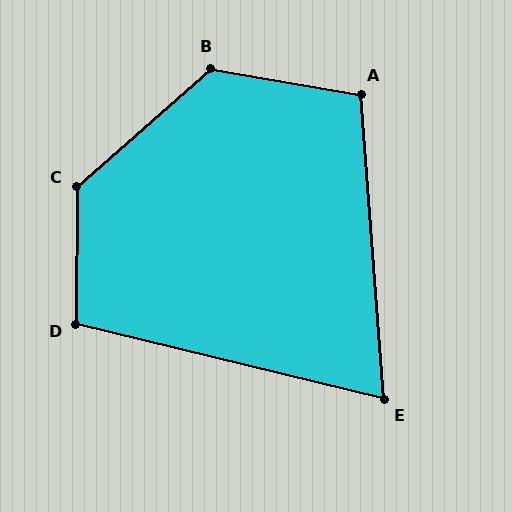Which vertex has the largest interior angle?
C, at approximately 131 degrees.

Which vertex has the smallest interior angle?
E, at approximately 72 degrees.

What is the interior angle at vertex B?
Approximately 129 degrees (obtuse).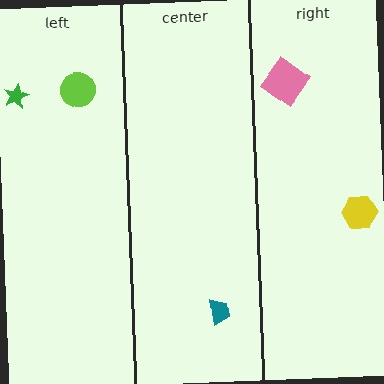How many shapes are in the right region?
2.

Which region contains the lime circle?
The left region.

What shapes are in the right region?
The yellow hexagon, the pink diamond.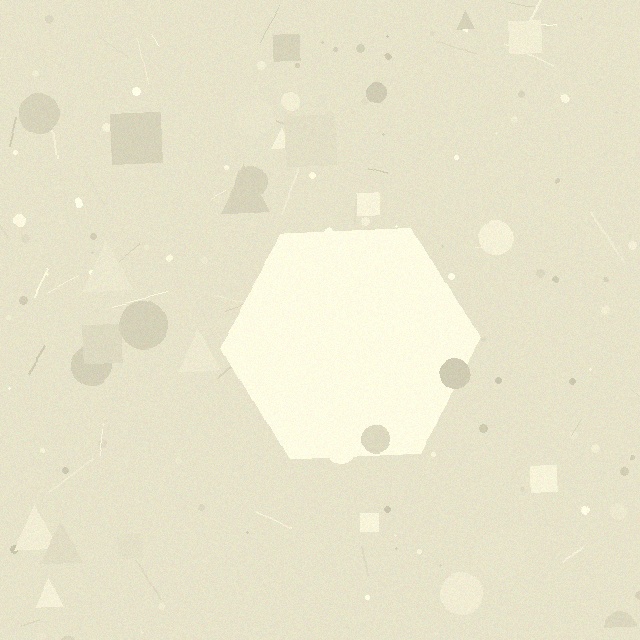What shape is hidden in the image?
A hexagon is hidden in the image.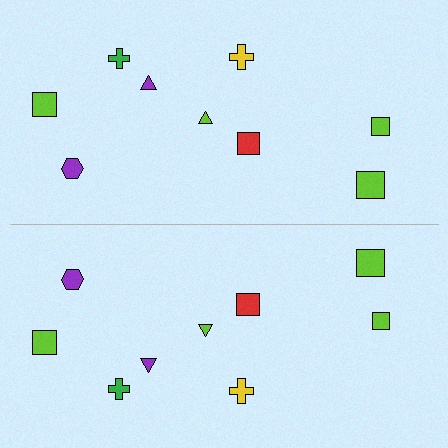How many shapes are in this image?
There are 18 shapes in this image.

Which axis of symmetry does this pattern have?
The pattern has a horizontal axis of symmetry running through the center of the image.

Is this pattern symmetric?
Yes, this pattern has bilateral (reflection) symmetry.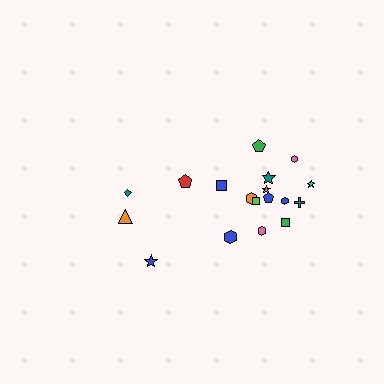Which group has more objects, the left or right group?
The right group.